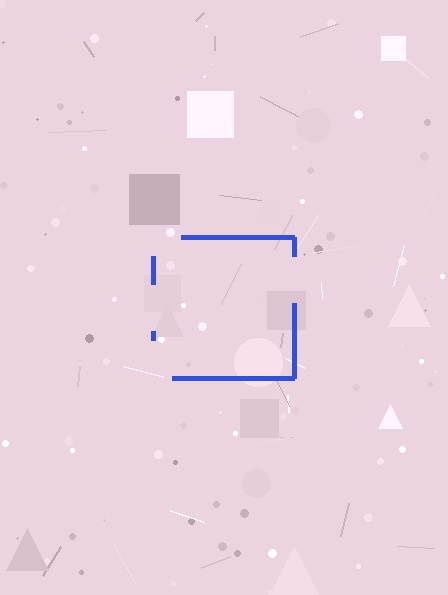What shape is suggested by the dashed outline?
The dashed outline suggests a square.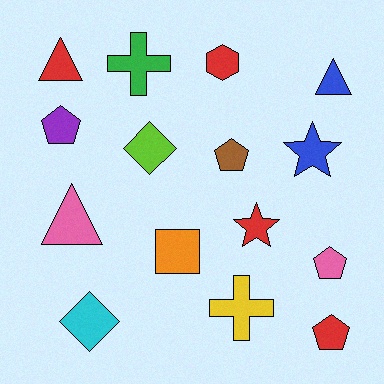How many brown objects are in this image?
There is 1 brown object.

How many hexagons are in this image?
There is 1 hexagon.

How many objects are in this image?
There are 15 objects.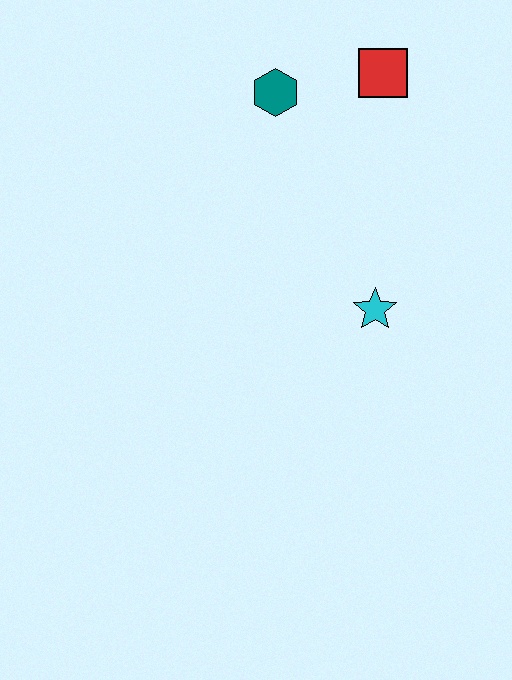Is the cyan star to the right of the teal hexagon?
Yes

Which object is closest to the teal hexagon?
The red square is closest to the teal hexagon.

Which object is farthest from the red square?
The cyan star is farthest from the red square.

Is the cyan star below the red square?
Yes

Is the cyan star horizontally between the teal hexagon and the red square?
Yes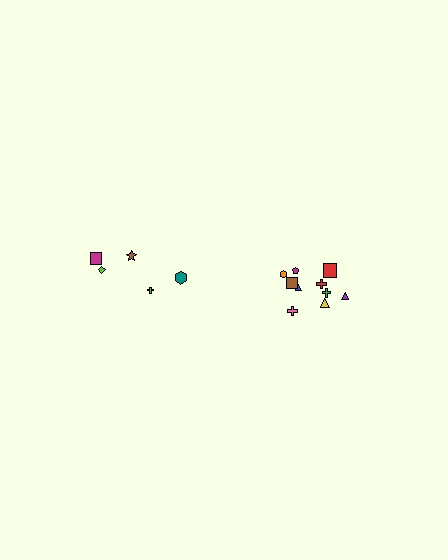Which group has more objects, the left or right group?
The right group.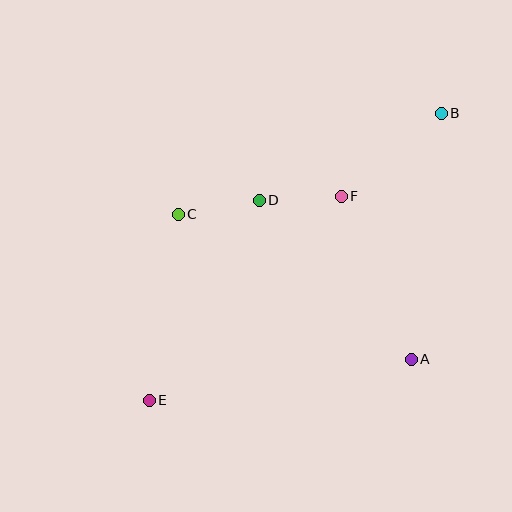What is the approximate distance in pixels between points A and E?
The distance between A and E is approximately 265 pixels.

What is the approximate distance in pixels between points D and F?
The distance between D and F is approximately 82 pixels.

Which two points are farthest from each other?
Points B and E are farthest from each other.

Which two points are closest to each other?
Points C and D are closest to each other.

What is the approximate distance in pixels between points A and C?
The distance between A and C is approximately 274 pixels.